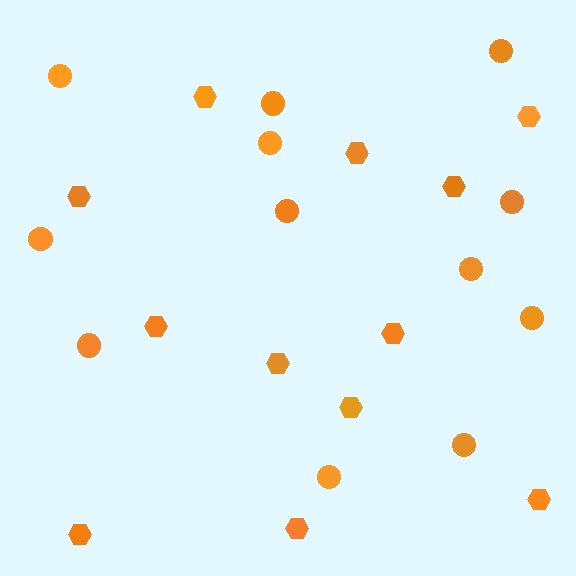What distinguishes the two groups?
There are 2 groups: one group of hexagons (12) and one group of circles (12).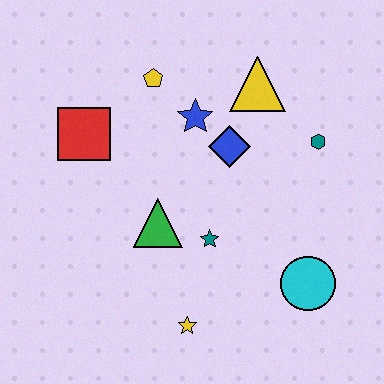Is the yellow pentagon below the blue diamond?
No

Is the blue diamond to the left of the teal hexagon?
Yes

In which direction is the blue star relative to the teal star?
The blue star is above the teal star.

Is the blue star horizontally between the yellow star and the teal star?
Yes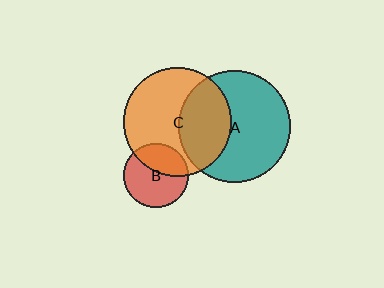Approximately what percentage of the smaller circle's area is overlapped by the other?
Approximately 40%.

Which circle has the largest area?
Circle A (teal).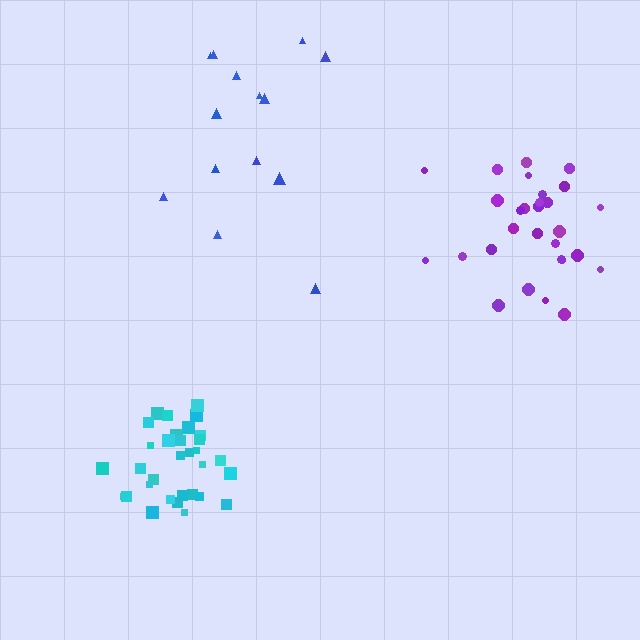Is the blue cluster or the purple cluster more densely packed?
Purple.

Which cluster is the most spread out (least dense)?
Blue.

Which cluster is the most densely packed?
Cyan.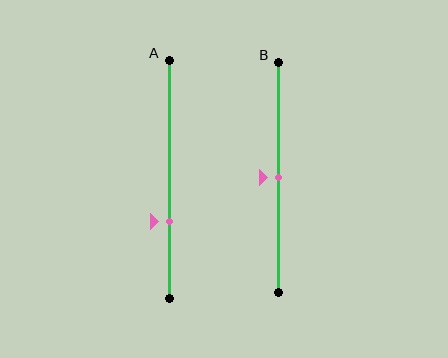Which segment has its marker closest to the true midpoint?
Segment B has its marker closest to the true midpoint.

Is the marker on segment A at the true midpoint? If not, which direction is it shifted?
No, the marker on segment A is shifted downward by about 18% of the segment length.